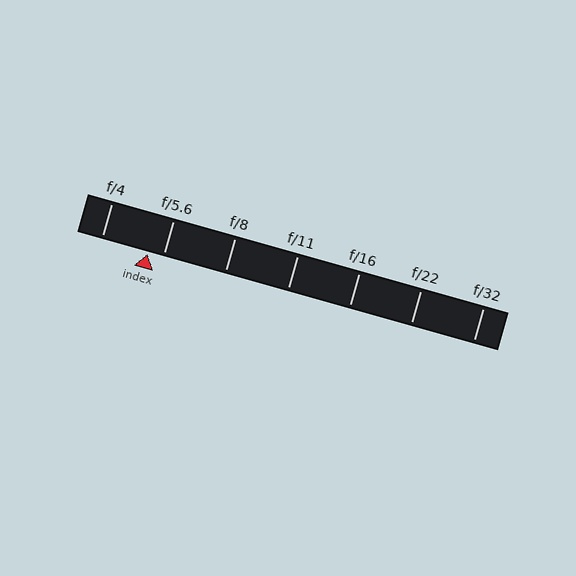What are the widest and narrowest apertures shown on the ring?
The widest aperture shown is f/4 and the narrowest is f/32.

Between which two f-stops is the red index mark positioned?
The index mark is between f/4 and f/5.6.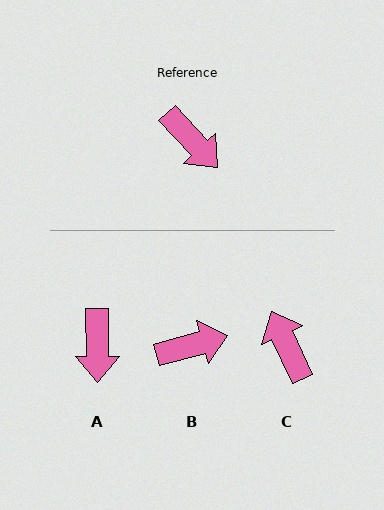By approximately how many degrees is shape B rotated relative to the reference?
Approximately 62 degrees counter-clockwise.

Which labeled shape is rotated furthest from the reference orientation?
C, about 162 degrees away.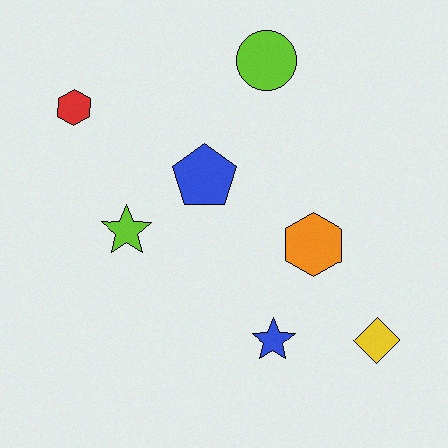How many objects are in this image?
There are 7 objects.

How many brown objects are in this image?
There are no brown objects.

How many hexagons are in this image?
There are 2 hexagons.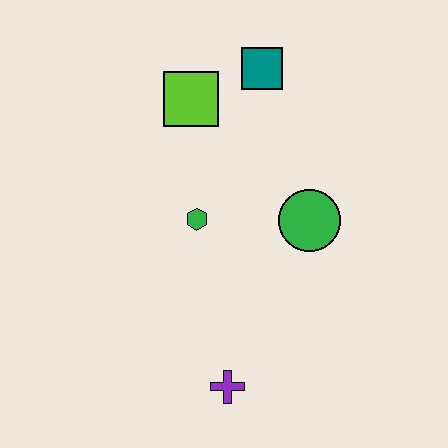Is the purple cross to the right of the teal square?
No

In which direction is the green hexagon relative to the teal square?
The green hexagon is below the teal square.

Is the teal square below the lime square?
No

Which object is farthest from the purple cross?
The teal square is farthest from the purple cross.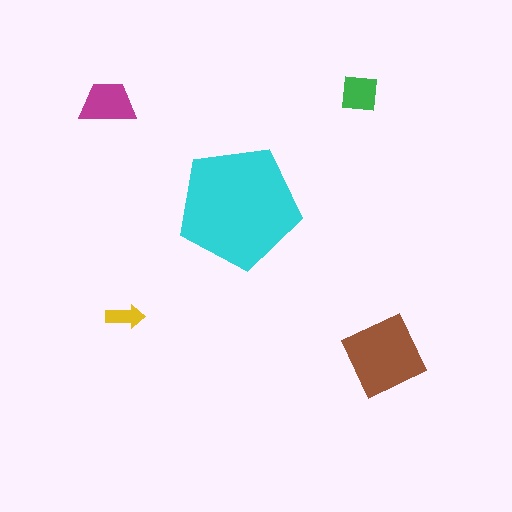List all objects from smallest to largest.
The yellow arrow, the green square, the magenta trapezoid, the brown square, the cyan pentagon.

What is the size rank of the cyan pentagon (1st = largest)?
1st.